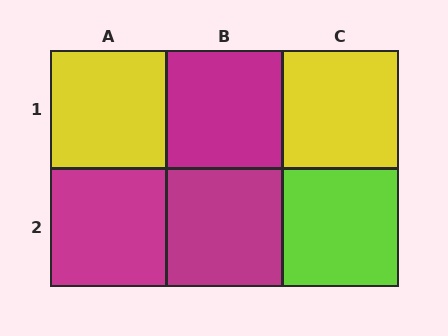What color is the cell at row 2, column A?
Magenta.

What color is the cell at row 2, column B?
Magenta.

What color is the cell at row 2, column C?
Lime.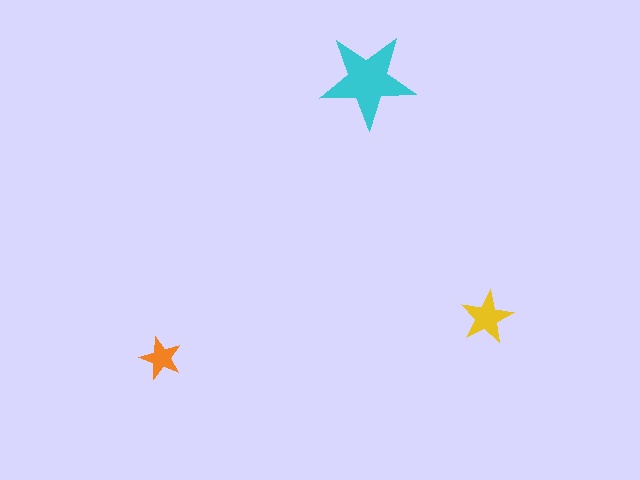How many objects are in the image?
There are 3 objects in the image.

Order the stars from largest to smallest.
the cyan one, the yellow one, the orange one.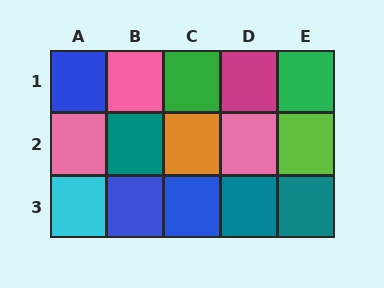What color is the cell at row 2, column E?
Lime.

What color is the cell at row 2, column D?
Pink.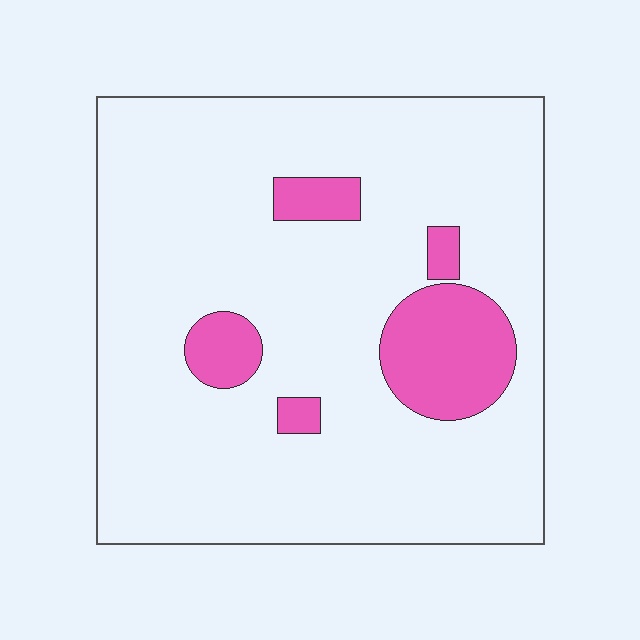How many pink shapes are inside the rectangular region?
5.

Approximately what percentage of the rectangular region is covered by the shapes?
Approximately 15%.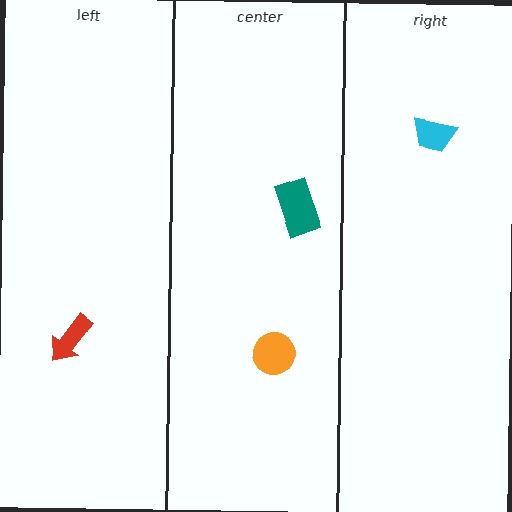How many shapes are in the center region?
2.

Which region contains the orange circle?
The center region.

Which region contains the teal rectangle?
The center region.